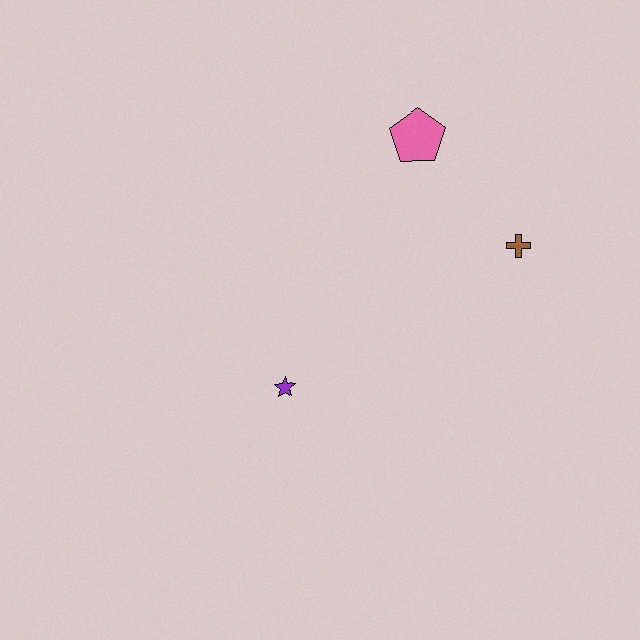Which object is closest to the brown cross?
The pink pentagon is closest to the brown cross.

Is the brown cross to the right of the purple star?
Yes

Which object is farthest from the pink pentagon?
The purple star is farthest from the pink pentagon.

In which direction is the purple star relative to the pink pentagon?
The purple star is below the pink pentagon.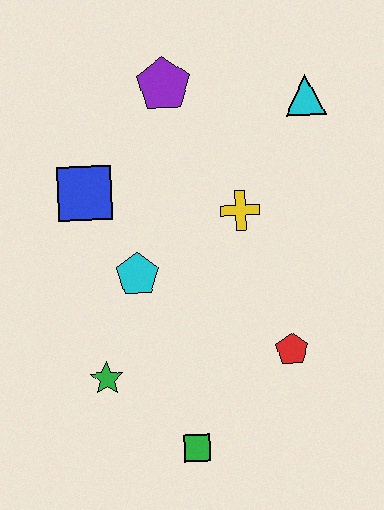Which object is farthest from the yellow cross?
The green square is farthest from the yellow cross.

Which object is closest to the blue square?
The cyan pentagon is closest to the blue square.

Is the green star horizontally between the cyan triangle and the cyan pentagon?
No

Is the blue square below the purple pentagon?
Yes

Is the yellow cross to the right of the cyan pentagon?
Yes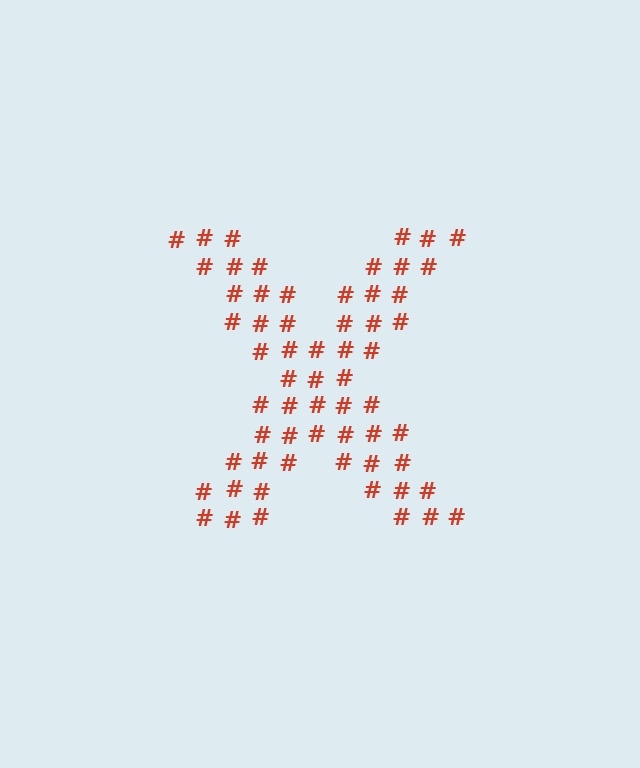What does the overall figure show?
The overall figure shows the letter X.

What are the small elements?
The small elements are hash symbols.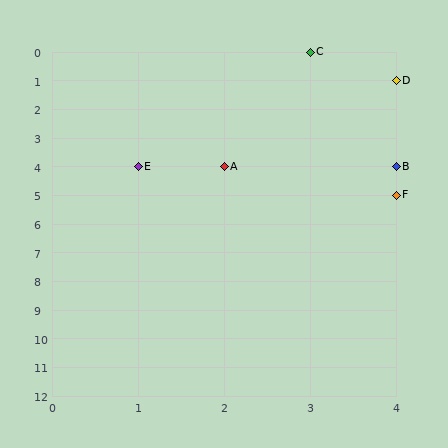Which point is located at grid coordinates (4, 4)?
Point B is at (4, 4).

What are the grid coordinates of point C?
Point C is at grid coordinates (3, 0).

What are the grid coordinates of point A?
Point A is at grid coordinates (2, 4).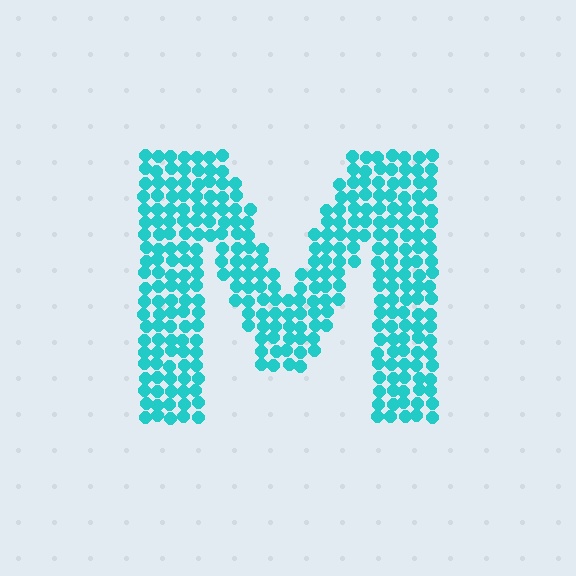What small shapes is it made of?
It is made of small circles.